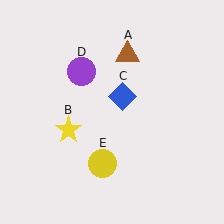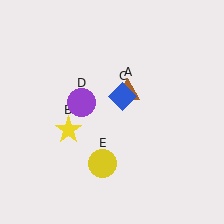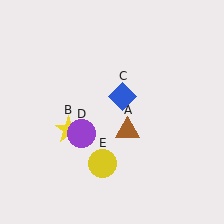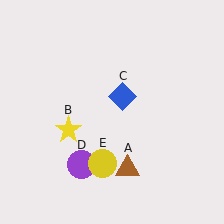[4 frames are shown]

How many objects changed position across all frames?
2 objects changed position: brown triangle (object A), purple circle (object D).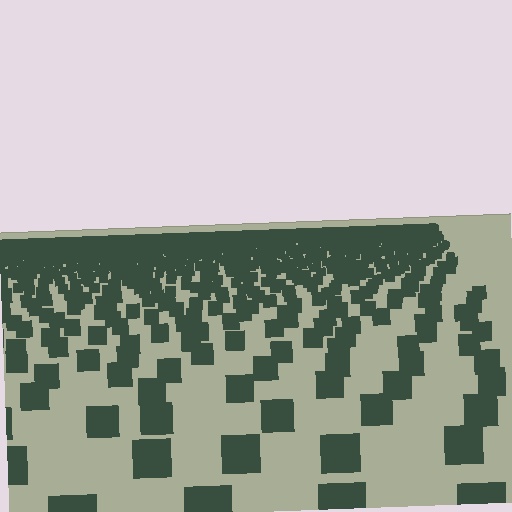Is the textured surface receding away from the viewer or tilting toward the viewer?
The surface is receding away from the viewer. Texture elements get smaller and denser toward the top.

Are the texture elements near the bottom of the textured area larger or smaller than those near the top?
Larger. Near the bottom, elements are closer to the viewer and appear at a bigger on-screen size.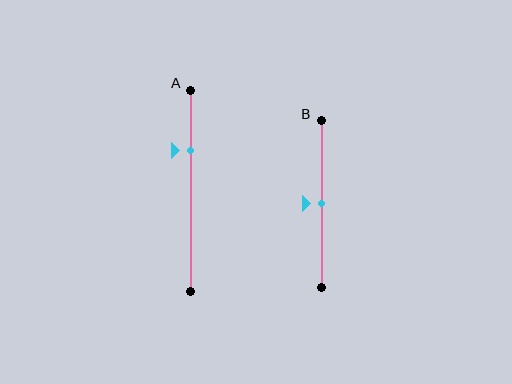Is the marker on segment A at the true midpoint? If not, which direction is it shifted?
No, the marker on segment A is shifted upward by about 20% of the segment length.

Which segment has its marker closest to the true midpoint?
Segment B has its marker closest to the true midpoint.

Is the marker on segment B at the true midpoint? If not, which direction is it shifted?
Yes, the marker on segment B is at the true midpoint.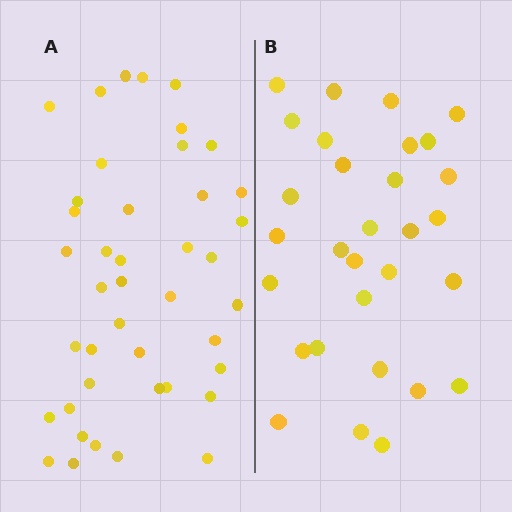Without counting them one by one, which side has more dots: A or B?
Region A (the left region) has more dots.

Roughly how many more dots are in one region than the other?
Region A has roughly 12 or so more dots than region B.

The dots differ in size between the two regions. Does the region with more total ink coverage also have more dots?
No. Region B has more total ink coverage because its dots are larger, but region A actually contains more individual dots. Total area can be misleading — the number of items is what matters here.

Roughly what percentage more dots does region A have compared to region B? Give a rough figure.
About 40% more.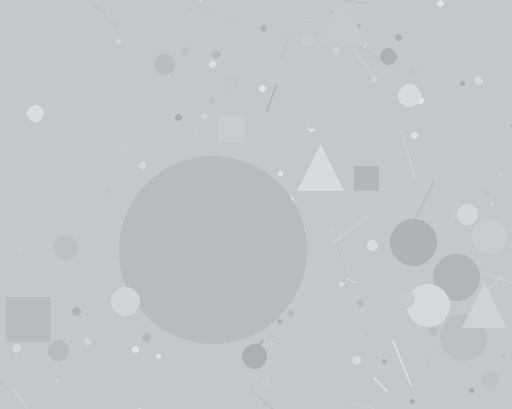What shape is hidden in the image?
A circle is hidden in the image.